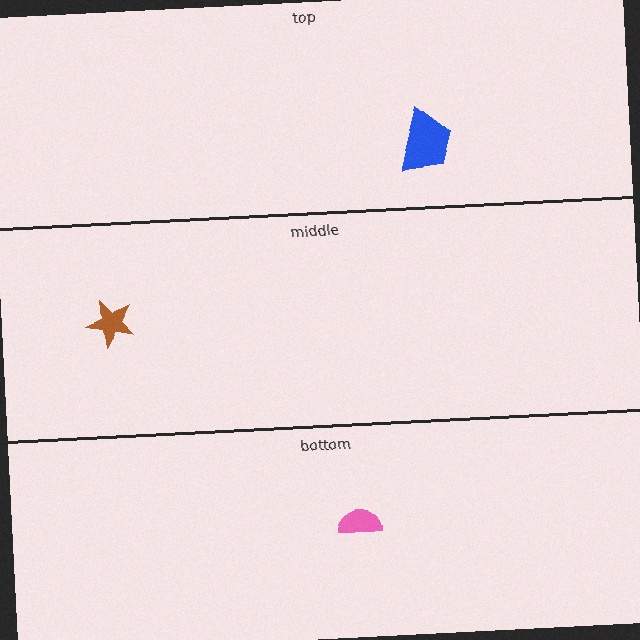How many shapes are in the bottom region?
1.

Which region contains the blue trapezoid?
The top region.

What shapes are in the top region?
The blue trapezoid.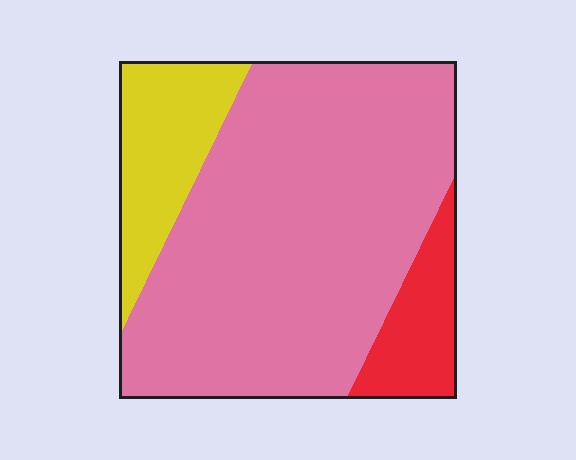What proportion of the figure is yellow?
Yellow covers around 15% of the figure.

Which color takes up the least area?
Red, at roughly 10%.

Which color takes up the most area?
Pink, at roughly 75%.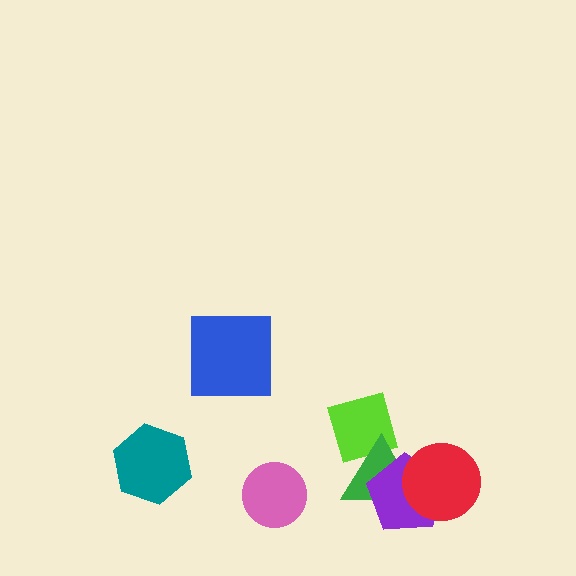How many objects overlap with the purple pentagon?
2 objects overlap with the purple pentagon.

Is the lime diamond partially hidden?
Yes, it is partially covered by another shape.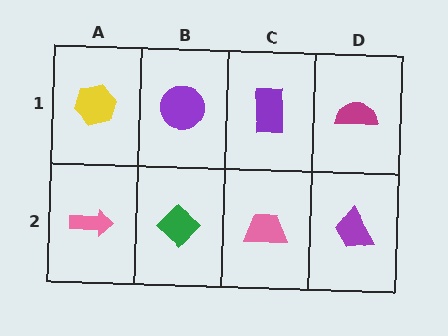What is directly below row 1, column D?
A purple trapezoid.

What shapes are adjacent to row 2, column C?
A purple rectangle (row 1, column C), a green diamond (row 2, column B), a purple trapezoid (row 2, column D).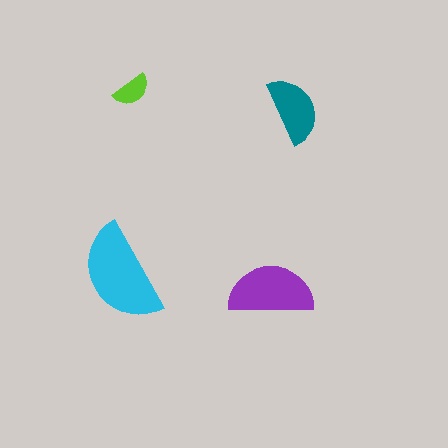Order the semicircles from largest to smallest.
the cyan one, the purple one, the teal one, the lime one.